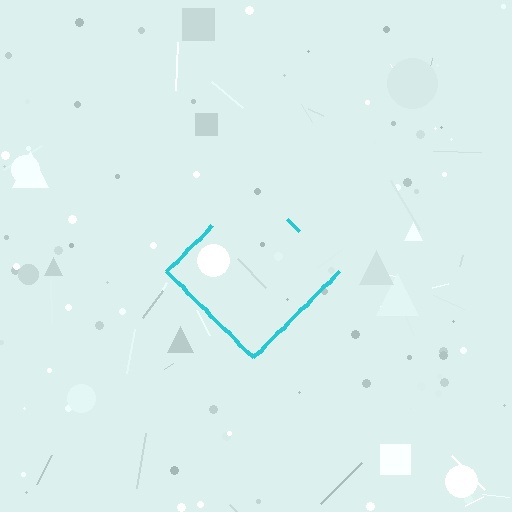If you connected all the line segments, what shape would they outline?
They would outline a diamond.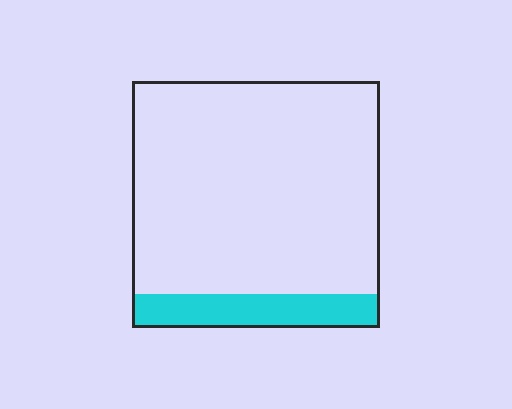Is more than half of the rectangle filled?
No.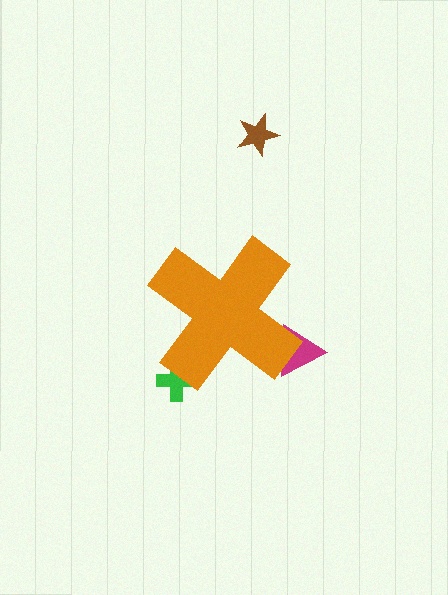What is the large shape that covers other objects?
An orange cross.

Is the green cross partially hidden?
Yes, the green cross is partially hidden behind the orange cross.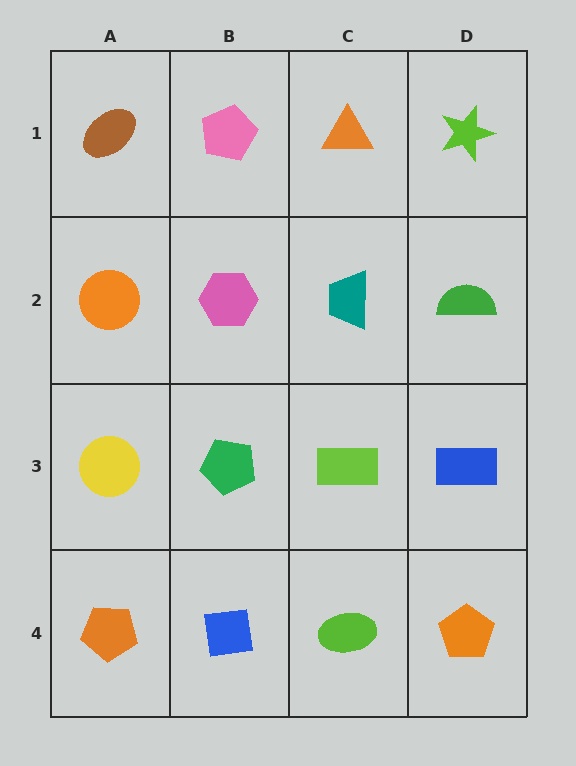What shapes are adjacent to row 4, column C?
A lime rectangle (row 3, column C), a blue square (row 4, column B), an orange pentagon (row 4, column D).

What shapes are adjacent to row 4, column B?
A green pentagon (row 3, column B), an orange pentagon (row 4, column A), a lime ellipse (row 4, column C).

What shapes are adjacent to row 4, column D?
A blue rectangle (row 3, column D), a lime ellipse (row 4, column C).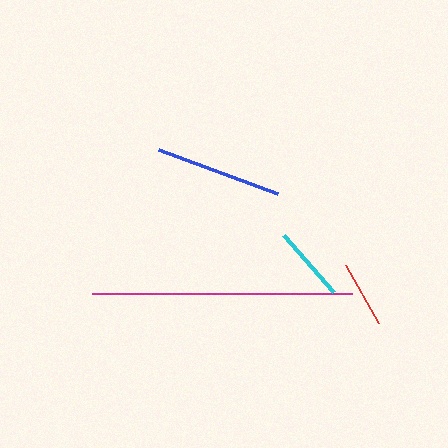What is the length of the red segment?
The red segment is approximately 66 pixels long.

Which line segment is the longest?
The magenta line is the longest at approximately 260 pixels.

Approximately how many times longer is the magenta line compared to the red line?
The magenta line is approximately 3.9 times the length of the red line.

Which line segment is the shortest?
The red line is the shortest at approximately 66 pixels.